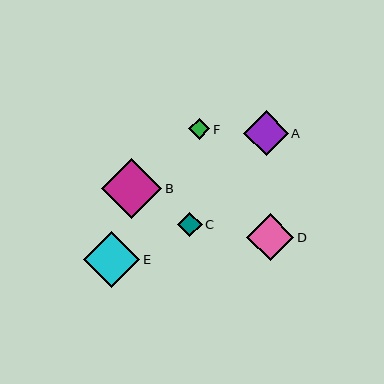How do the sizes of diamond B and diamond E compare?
Diamond B and diamond E are approximately the same size.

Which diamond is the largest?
Diamond B is the largest with a size of approximately 60 pixels.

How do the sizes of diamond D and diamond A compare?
Diamond D and diamond A are approximately the same size.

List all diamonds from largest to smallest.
From largest to smallest: B, E, D, A, C, F.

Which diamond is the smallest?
Diamond F is the smallest with a size of approximately 21 pixels.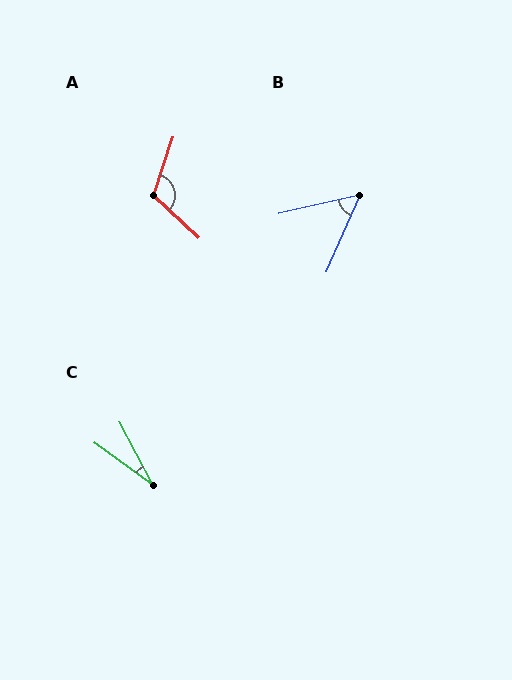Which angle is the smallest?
C, at approximately 26 degrees.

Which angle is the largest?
A, at approximately 115 degrees.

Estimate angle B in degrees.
Approximately 53 degrees.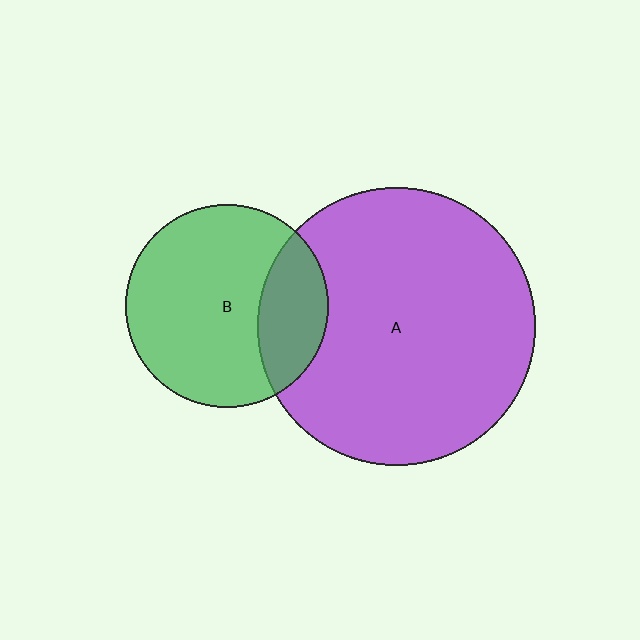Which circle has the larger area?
Circle A (purple).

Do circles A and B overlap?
Yes.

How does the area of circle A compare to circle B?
Approximately 1.9 times.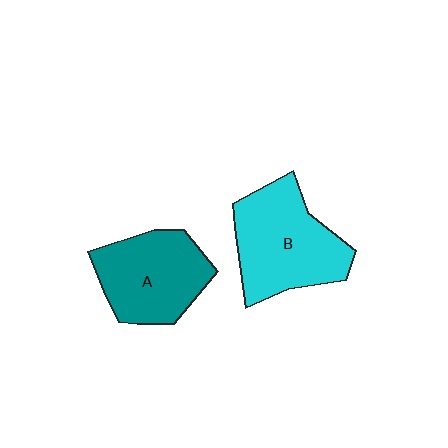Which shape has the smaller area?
Shape A (teal).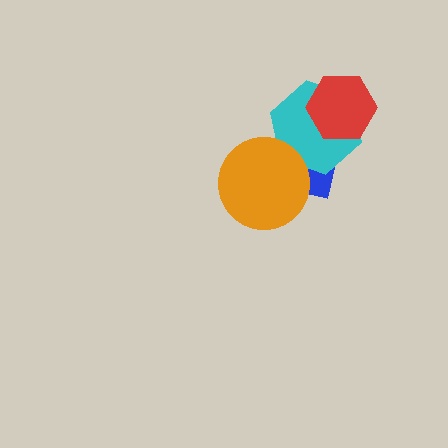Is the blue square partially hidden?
Yes, it is partially covered by another shape.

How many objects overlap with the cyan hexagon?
3 objects overlap with the cyan hexagon.